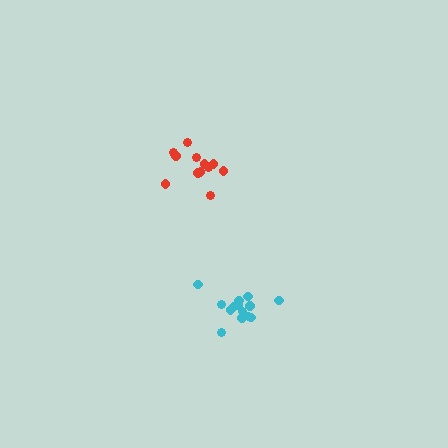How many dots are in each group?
Group 1: 14 dots, Group 2: 12 dots (26 total).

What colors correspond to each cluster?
The clusters are colored: cyan, red.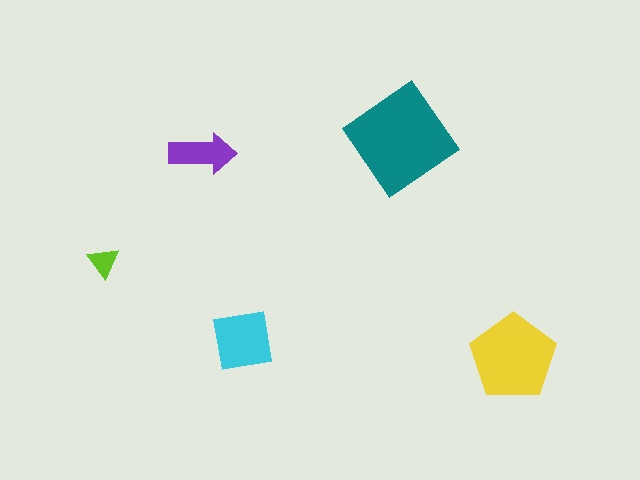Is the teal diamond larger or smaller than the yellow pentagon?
Larger.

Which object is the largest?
The teal diamond.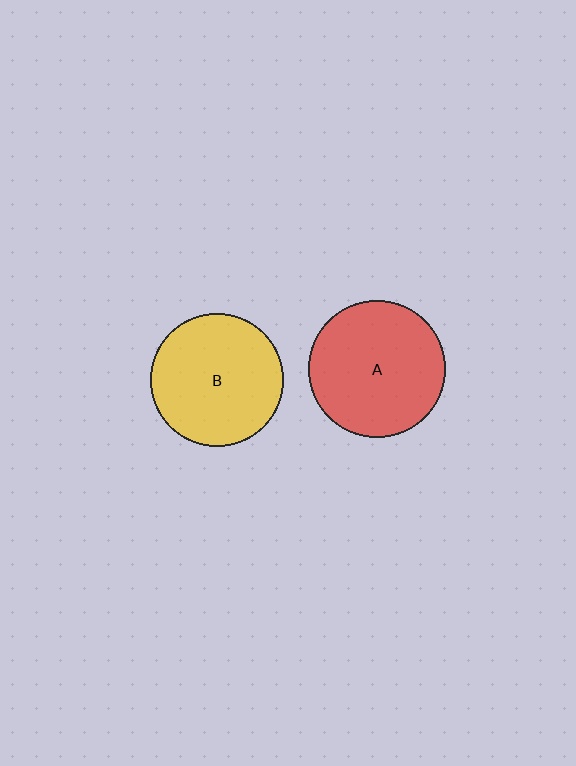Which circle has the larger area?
Circle A (red).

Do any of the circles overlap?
No, none of the circles overlap.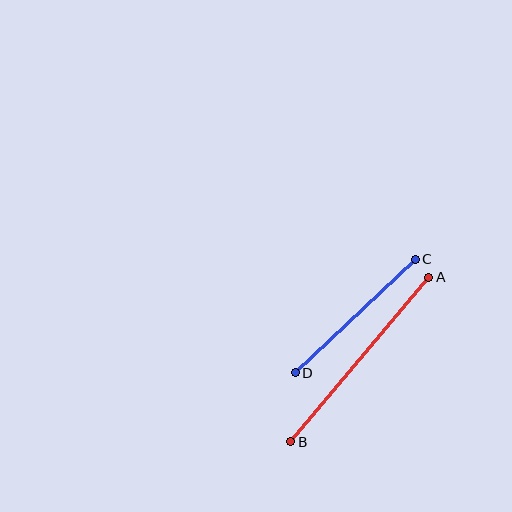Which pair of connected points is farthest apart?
Points A and B are farthest apart.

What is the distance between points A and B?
The distance is approximately 215 pixels.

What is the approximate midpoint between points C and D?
The midpoint is at approximately (355, 316) pixels.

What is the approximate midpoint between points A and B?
The midpoint is at approximately (360, 359) pixels.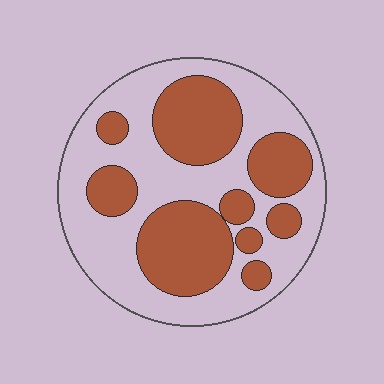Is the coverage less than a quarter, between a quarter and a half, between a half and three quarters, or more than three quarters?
Between a quarter and a half.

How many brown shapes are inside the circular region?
9.